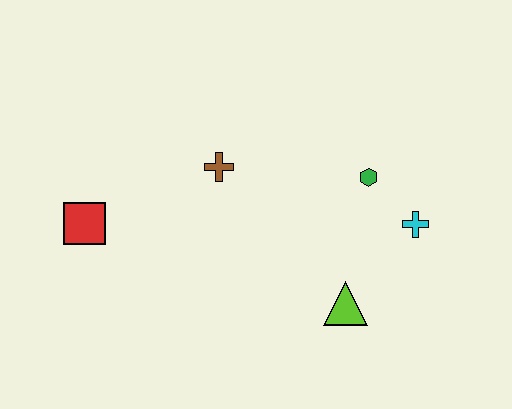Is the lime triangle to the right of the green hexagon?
No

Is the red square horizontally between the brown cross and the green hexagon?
No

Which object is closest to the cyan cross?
The green hexagon is closest to the cyan cross.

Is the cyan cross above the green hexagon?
No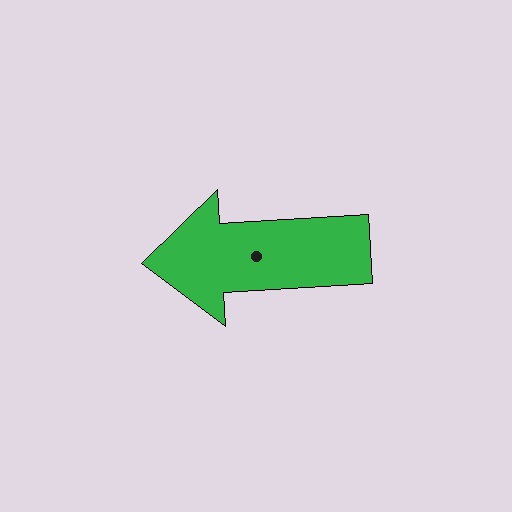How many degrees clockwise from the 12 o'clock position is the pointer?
Approximately 266 degrees.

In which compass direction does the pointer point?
West.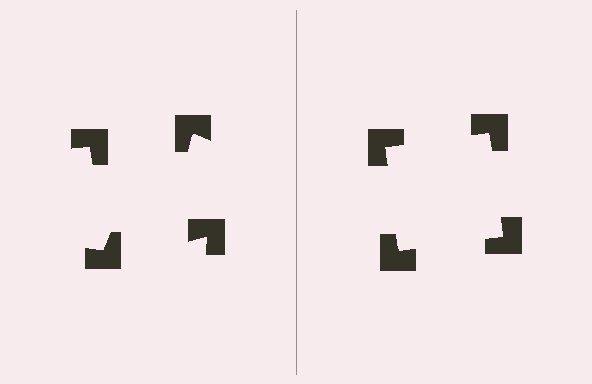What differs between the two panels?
The notched squares are positioned identically on both sides; only the wedge orientations differ. On the right they align to a square; on the left they are misaligned.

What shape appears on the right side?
An illusory square.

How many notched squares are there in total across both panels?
8 — 4 on each side.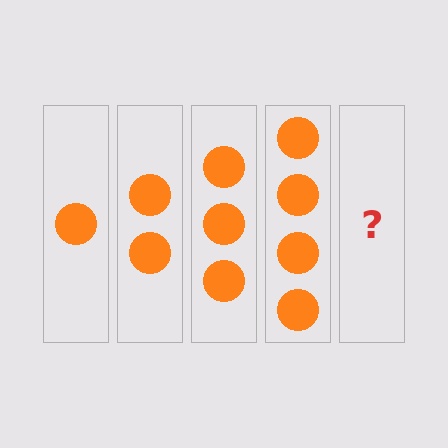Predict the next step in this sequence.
The next step is 5 circles.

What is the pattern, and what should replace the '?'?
The pattern is that each step adds one more circle. The '?' should be 5 circles.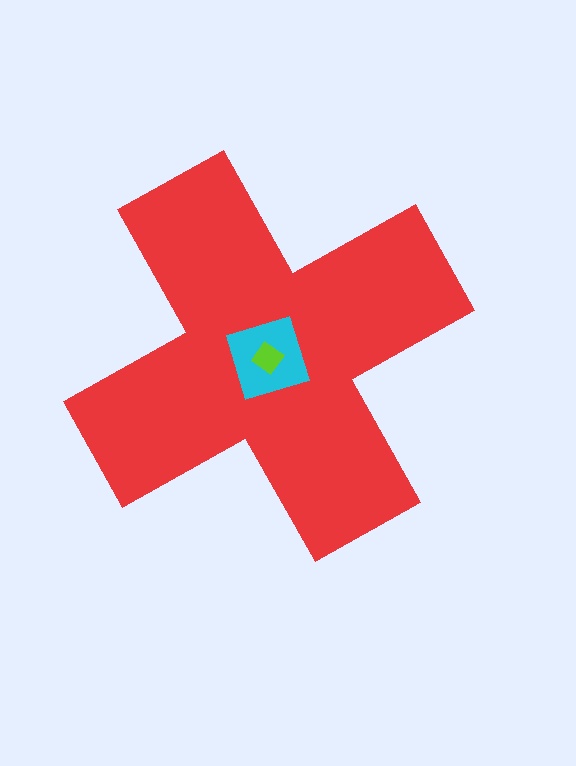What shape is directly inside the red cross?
The cyan diamond.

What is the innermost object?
The lime diamond.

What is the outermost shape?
The red cross.